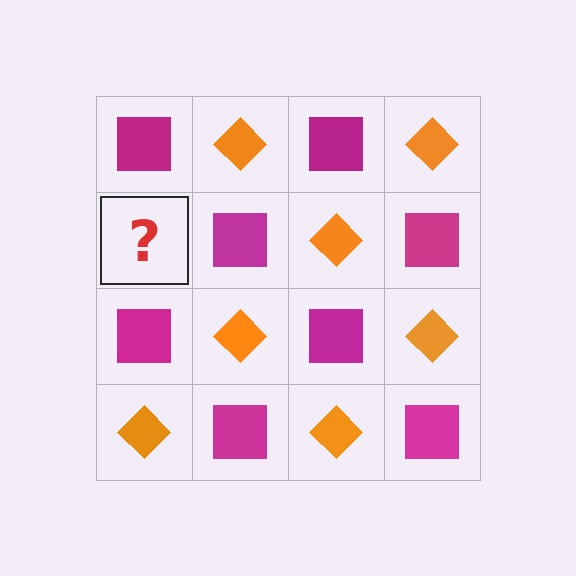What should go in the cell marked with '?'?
The missing cell should contain an orange diamond.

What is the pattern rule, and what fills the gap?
The rule is that it alternates magenta square and orange diamond in a checkerboard pattern. The gap should be filled with an orange diamond.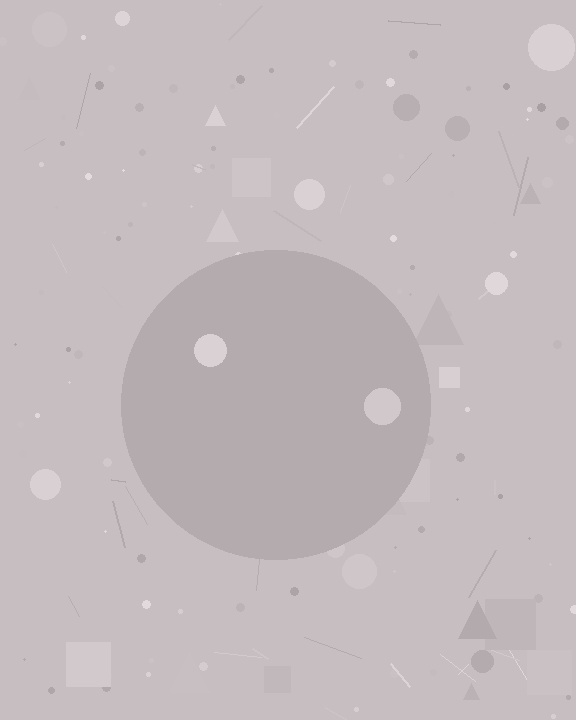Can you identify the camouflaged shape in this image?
The camouflaged shape is a circle.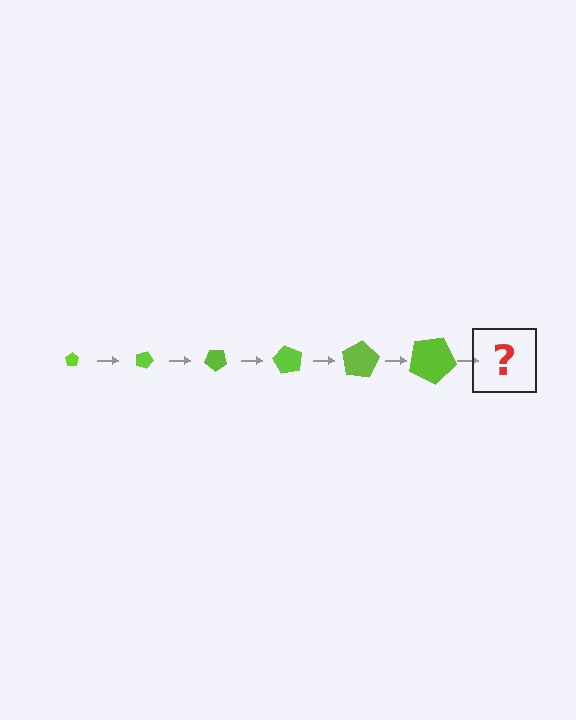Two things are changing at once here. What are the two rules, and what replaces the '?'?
The two rules are that the pentagon grows larger each step and it rotates 20 degrees each step. The '?' should be a pentagon, larger than the previous one and rotated 120 degrees from the start.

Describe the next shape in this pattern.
It should be a pentagon, larger than the previous one and rotated 120 degrees from the start.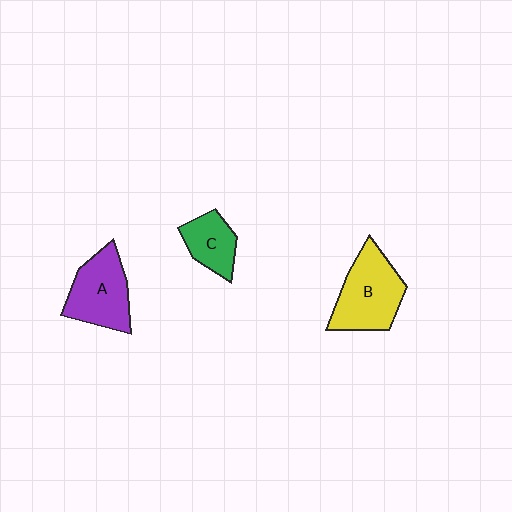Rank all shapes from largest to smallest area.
From largest to smallest: B (yellow), A (purple), C (green).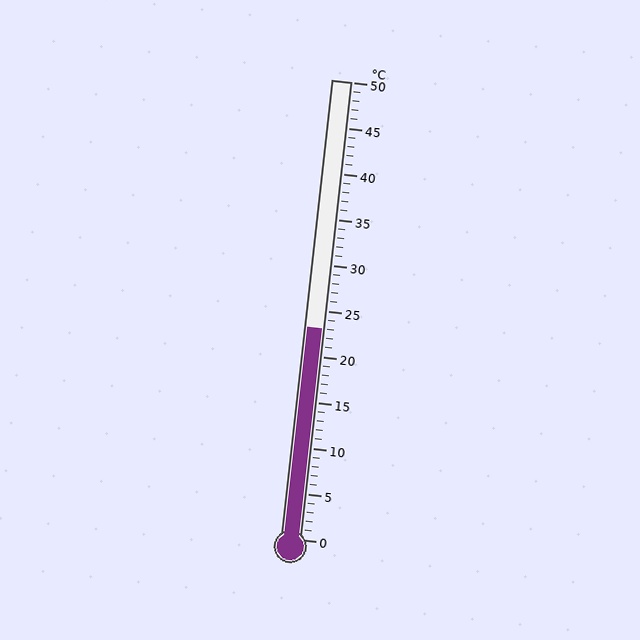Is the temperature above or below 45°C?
The temperature is below 45°C.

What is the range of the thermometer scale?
The thermometer scale ranges from 0°C to 50°C.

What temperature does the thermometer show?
The thermometer shows approximately 23°C.